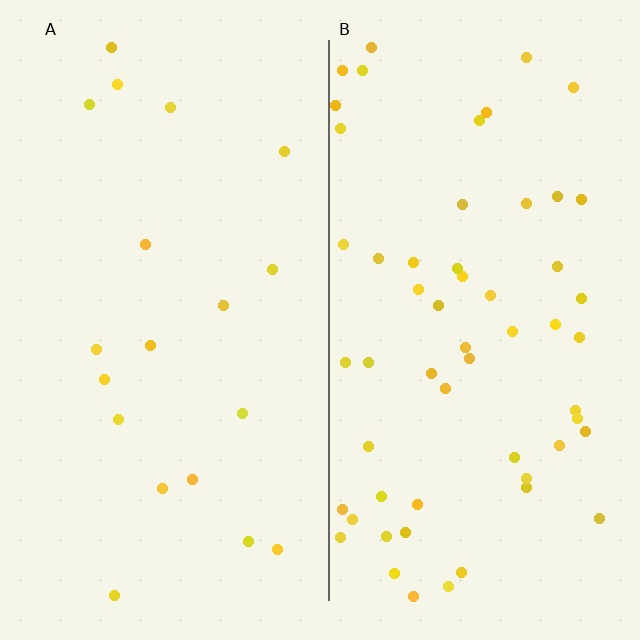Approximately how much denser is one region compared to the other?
Approximately 3.1× — region B over region A.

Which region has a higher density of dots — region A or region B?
B (the right).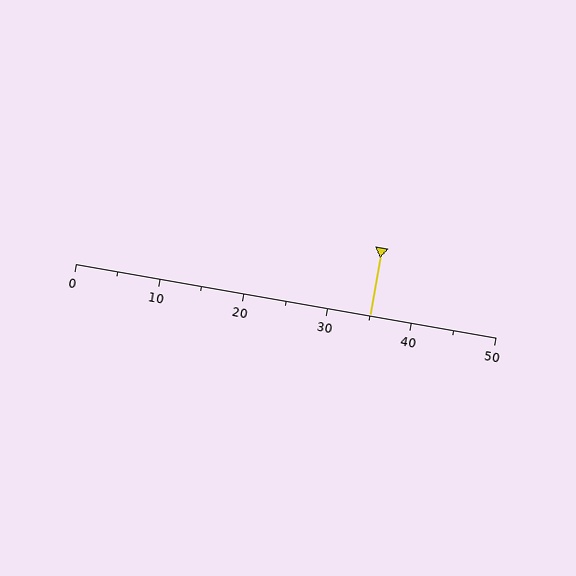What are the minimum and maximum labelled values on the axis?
The axis runs from 0 to 50.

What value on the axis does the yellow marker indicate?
The marker indicates approximately 35.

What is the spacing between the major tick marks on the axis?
The major ticks are spaced 10 apart.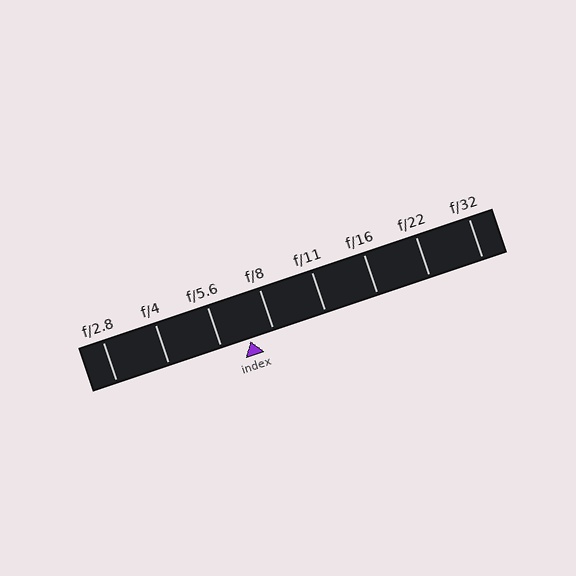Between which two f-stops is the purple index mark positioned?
The index mark is between f/5.6 and f/8.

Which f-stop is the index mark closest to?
The index mark is closest to f/8.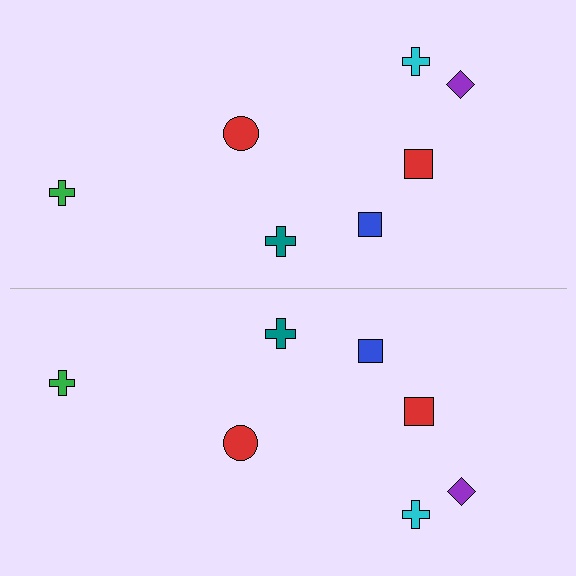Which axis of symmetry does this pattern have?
The pattern has a horizontal axis of symmetry running through the center of the image.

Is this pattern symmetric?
Yes, this pattern has bilateral (reflection) symmetry.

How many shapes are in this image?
There are 14 shapes in this image.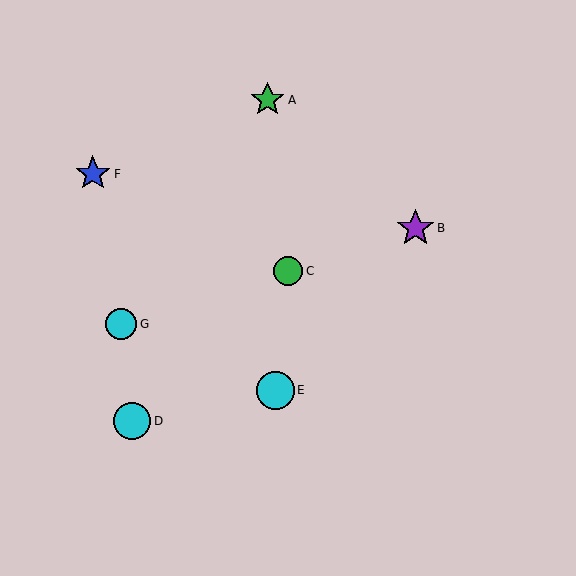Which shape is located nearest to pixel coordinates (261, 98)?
The green star (labeled A) at (268, 100) is nearest to that location.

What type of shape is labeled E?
Shape E is a cyan circle.